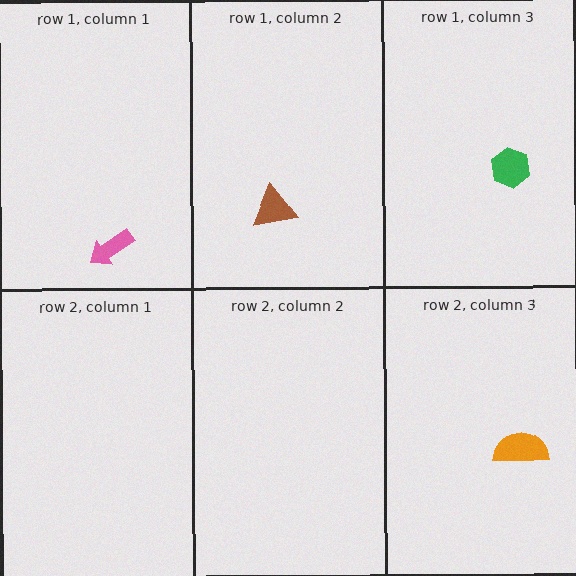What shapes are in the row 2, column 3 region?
The orange semicircle.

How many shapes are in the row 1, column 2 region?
1.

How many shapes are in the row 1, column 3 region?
1.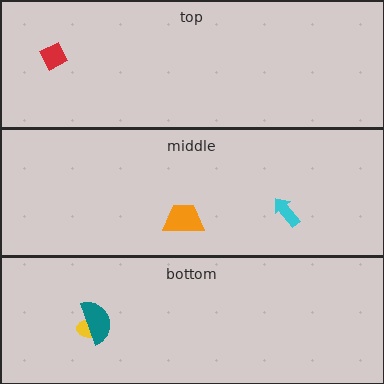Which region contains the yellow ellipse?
The bottom region.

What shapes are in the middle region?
The orange trapezoid, the cyan arrow.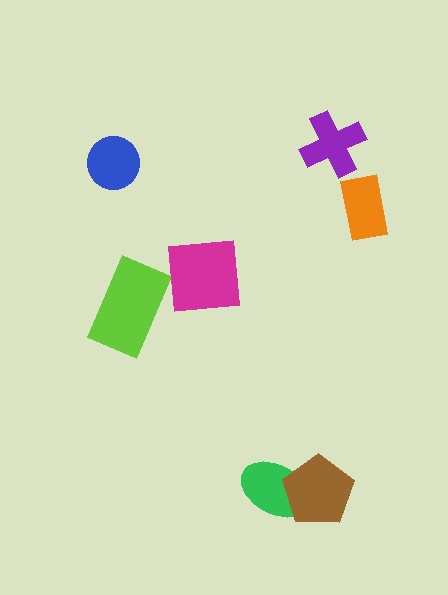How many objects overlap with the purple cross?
0 objects overlap with the purple cross.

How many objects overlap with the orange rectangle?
0 objects overlap with the orange rectangle.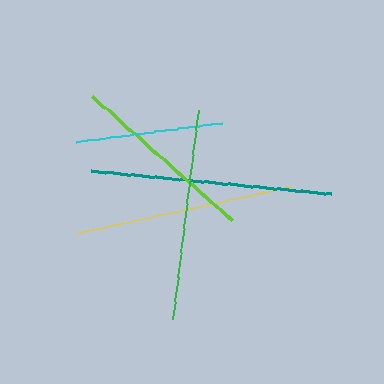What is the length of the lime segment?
The lime segment is approximately 187 pixels long.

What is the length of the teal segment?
The teal segment is approximately 242 pixels long.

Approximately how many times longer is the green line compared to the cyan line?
The green line is approximately 1.4 times the length of the cyan line.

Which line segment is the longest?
The teal line is the longest at approximately 242 pixels.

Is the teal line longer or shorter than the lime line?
The teal line is longer than the lime line.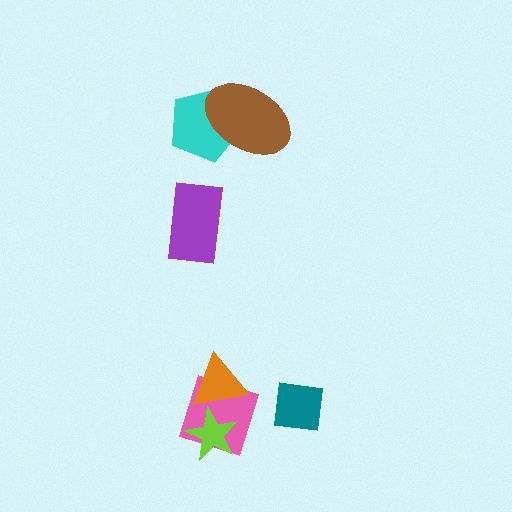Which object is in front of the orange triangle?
The lime star is in front of the orange triangle.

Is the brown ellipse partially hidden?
No, no other shape covers it.